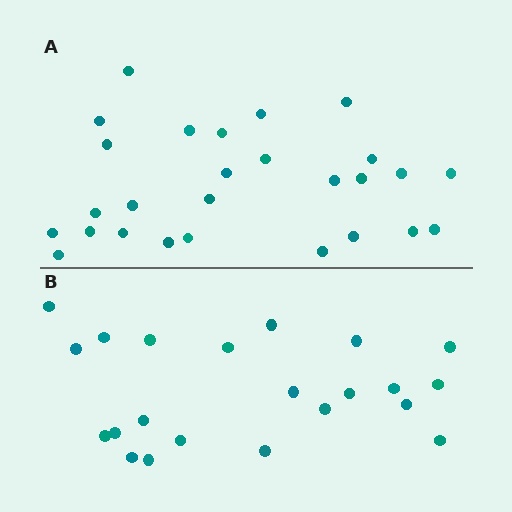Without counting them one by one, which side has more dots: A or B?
Region A (the top region) has more dots.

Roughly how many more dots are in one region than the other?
Region A has about 5 more dots than region B.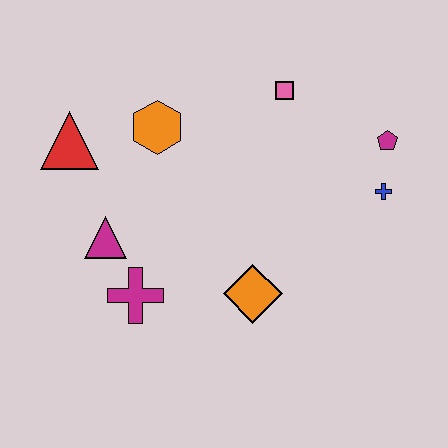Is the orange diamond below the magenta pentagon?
Yes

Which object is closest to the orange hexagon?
The red triangle is closest to the orange hexagon.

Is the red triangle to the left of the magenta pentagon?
Yes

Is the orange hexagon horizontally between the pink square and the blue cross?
No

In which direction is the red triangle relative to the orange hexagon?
The red triangle is to the left of the orange hexagon.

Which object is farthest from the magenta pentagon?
The red triangle is farthest from the magenta pentagon.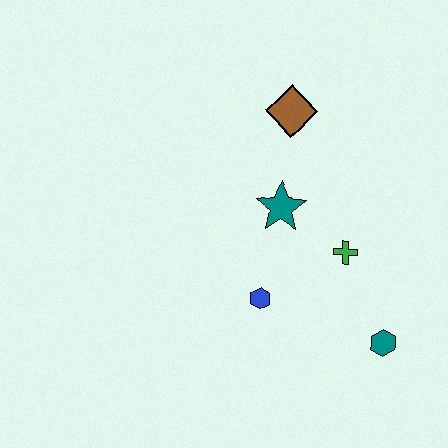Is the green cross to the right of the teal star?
Yes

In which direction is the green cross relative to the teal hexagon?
The green cross is above the teal hexagon.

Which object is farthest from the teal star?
The teal hexagon is farthest from the teal star.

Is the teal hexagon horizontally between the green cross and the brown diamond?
No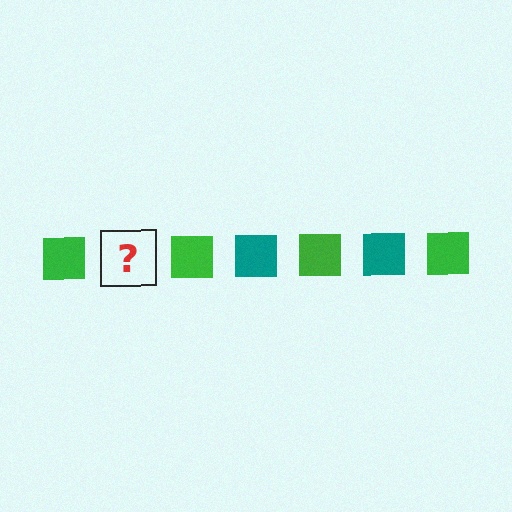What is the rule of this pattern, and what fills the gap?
The rule is that the pattern cycles through green, teal squares. The gap should be filled with a teal square.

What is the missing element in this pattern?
The missing element is a teal square.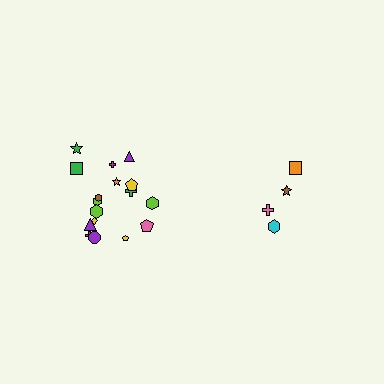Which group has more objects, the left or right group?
The left group.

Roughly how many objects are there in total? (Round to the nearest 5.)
Roughly 20 objects in total.